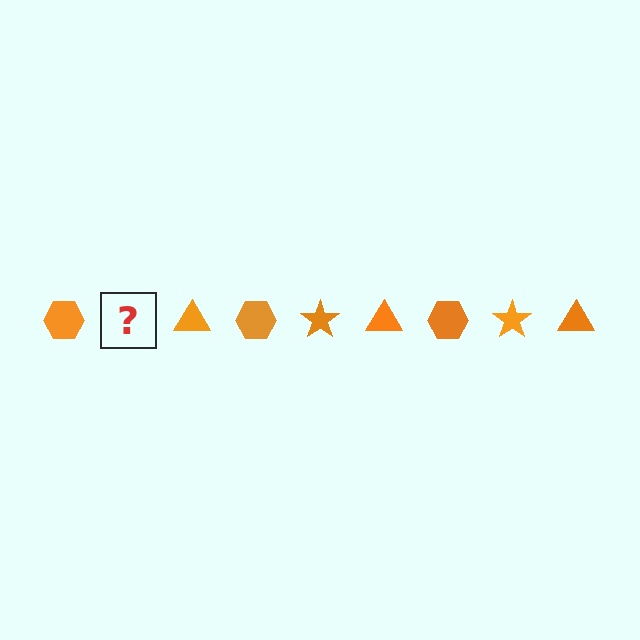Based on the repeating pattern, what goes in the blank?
The blank should be an orange star.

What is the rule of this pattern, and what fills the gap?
The rule is that the pattern cycles through hexagon, star, triangle shapes in orange. The gap should be filled with an orange star.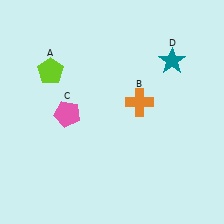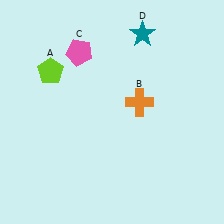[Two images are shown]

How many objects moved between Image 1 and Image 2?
2 objects moved between the two images.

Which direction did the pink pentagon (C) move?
The pink pentagon (C) moved up.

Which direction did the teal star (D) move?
The teal star (D) moved left.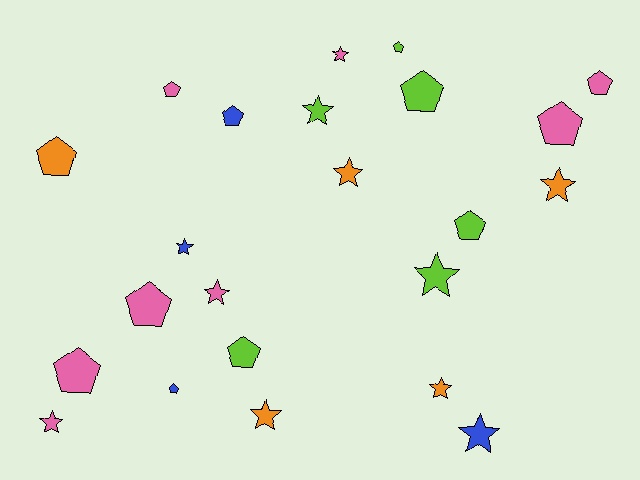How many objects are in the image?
There are 23 objects.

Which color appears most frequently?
Pink, with 8 objects.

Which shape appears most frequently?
Pentagon, with 12 objects.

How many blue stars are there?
There are 2 blue stars.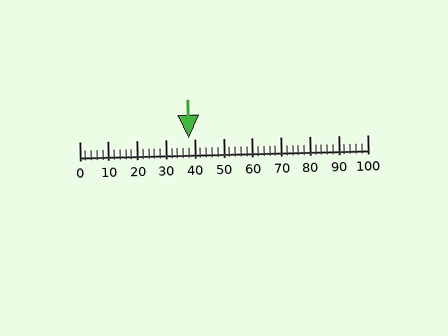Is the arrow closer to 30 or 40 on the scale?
The arrow is closer to 40.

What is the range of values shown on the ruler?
The ruler shows values from 0 to 100.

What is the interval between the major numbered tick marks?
The major tick marks are spaced 10 units apart.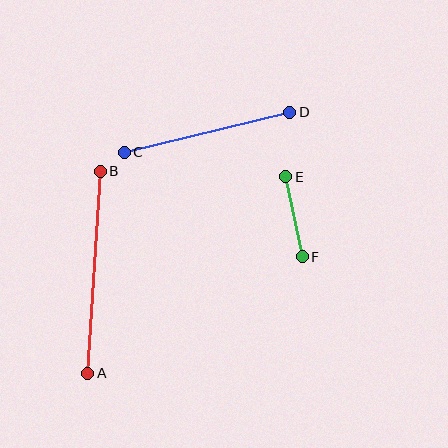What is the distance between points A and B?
The distance is approximately 202 pixels.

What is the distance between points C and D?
The distance is approximately 170 pixels.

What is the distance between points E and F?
The distance is approximately 82 pixels.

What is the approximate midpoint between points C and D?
The midpoint is at approximately (207, 132) pixels.